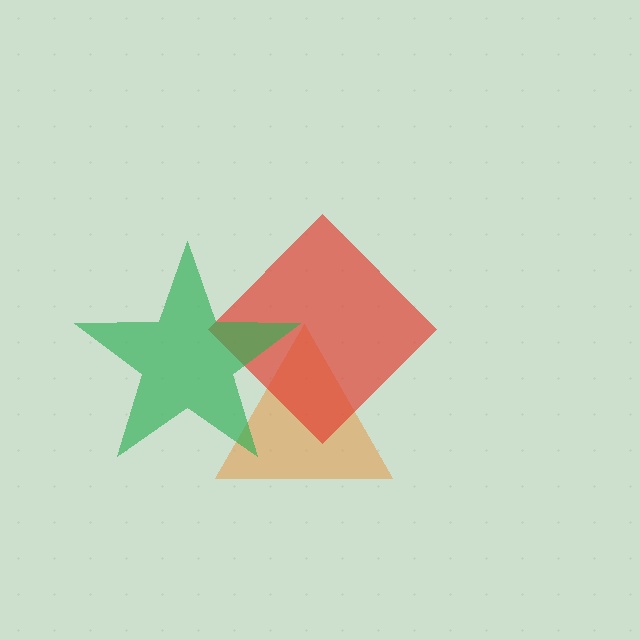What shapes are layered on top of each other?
The layered shapes are: an orange triangle, a red diamond, a green star.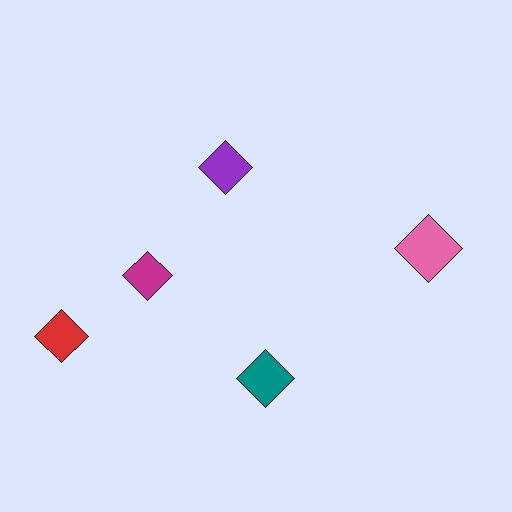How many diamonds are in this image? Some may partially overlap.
There are 5 diamonds.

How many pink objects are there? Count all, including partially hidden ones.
There is 1 pink object.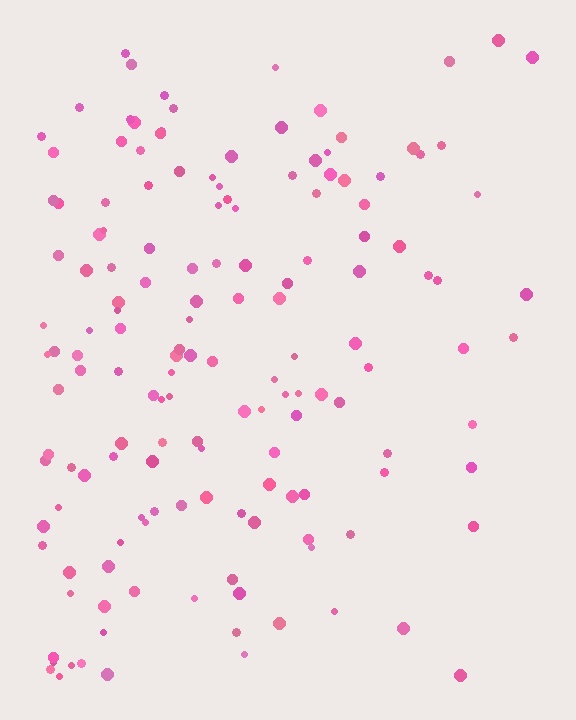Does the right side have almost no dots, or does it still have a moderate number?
Still a moderate number, just noticeably fewer than the left.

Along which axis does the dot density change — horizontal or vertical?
Horizontal.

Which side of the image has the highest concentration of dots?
The left.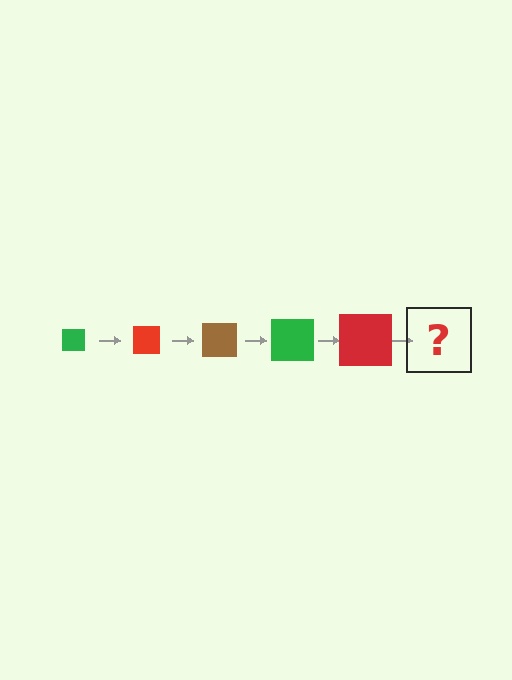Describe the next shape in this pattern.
It should be a brown square, larger than the previous one.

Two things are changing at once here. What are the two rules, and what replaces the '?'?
The two rules are that the square grows larger each step and the color cycles through green, red, and brown. The '?' should be a brown square, larger than the previous one.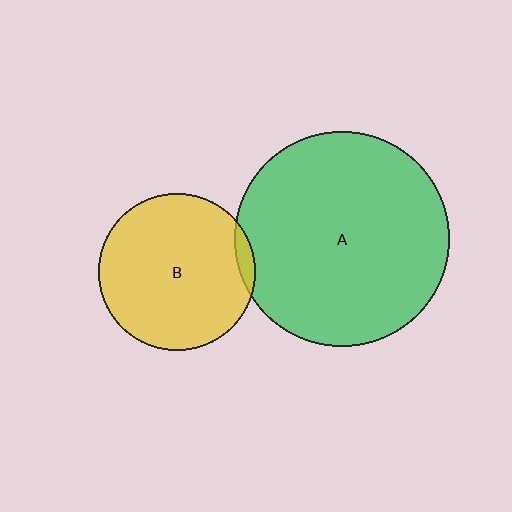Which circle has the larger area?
Circle A (green).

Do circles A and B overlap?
Yes.